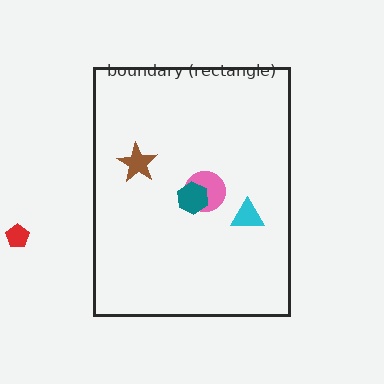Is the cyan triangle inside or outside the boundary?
Inside.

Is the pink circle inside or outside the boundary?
Inside.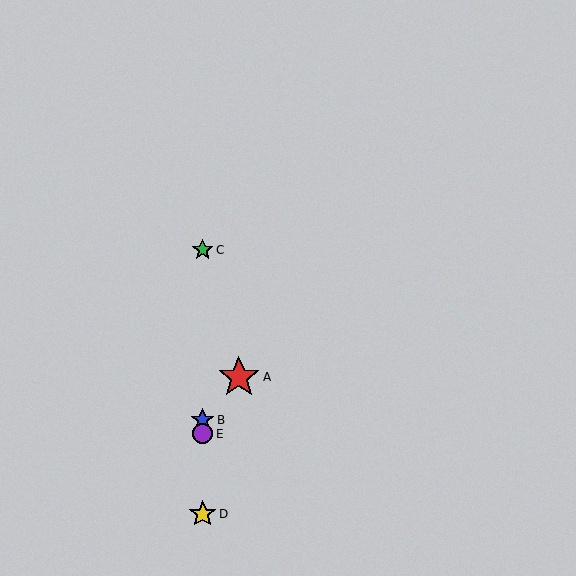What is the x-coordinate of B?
Object B is at x≈203.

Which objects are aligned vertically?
Objects B, C, D, E are aligned vertically.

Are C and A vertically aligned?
No, C is at x≈203 and A is at x≈239.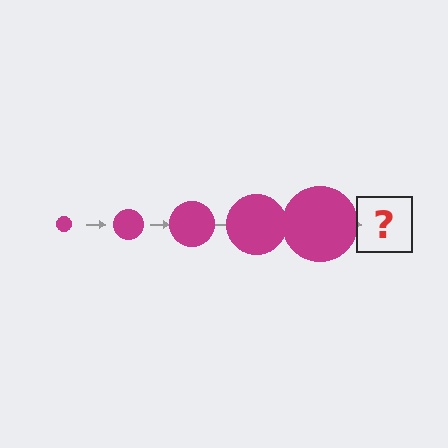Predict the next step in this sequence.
The next step is a magenta circle, larger than the previous one.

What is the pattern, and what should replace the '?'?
The pattern is that the circle gets progressively larger each step. The '?' should be a magenta circle, larger than the previous one.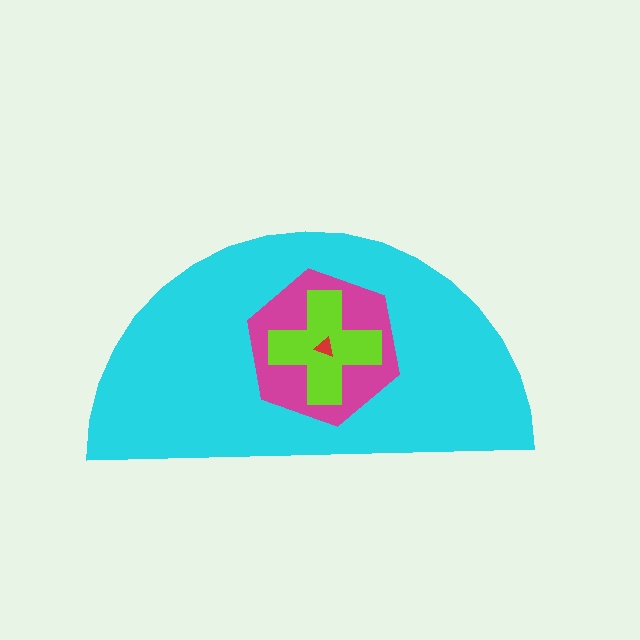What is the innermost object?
The red triangle.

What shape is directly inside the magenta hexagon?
The lime cross.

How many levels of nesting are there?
4.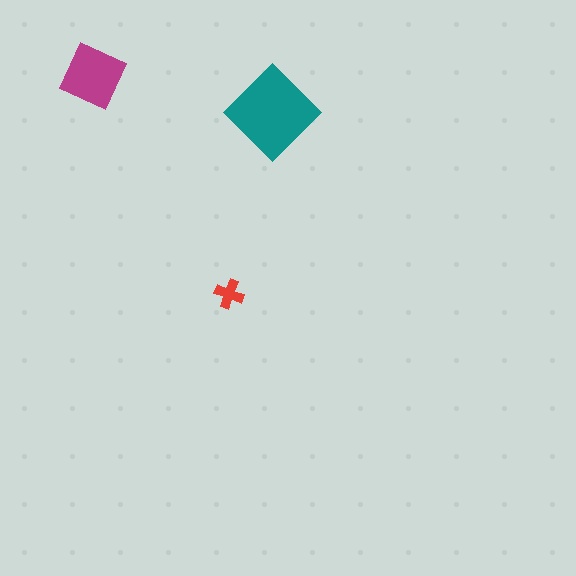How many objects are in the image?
There are 3 objects in the image.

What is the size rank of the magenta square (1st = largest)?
2nd.